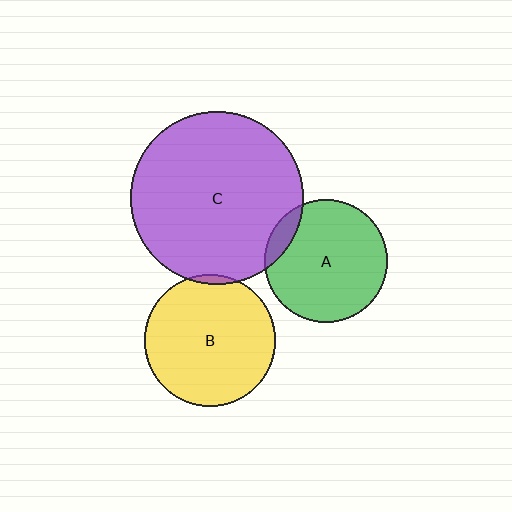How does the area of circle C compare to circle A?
Approximately 2.0 times.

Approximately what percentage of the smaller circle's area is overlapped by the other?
Approximately 5%.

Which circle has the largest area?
Circle C (purple).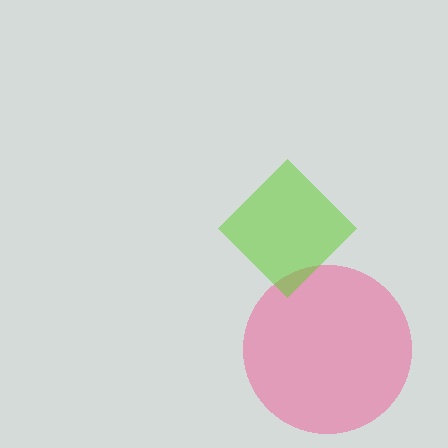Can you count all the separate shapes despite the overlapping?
Yes, there are 2 separate shapes.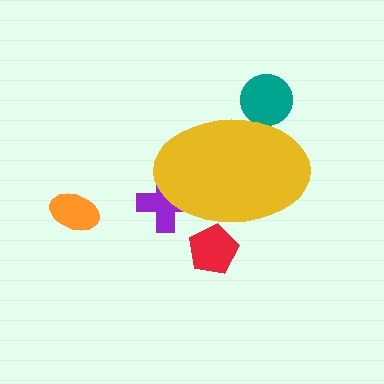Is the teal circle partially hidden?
Yes, the teal circle is partially hidden behind the yellow ellipse.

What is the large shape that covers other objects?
A yellow ellipse.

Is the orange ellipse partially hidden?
No, the orange ellipse is fully visible.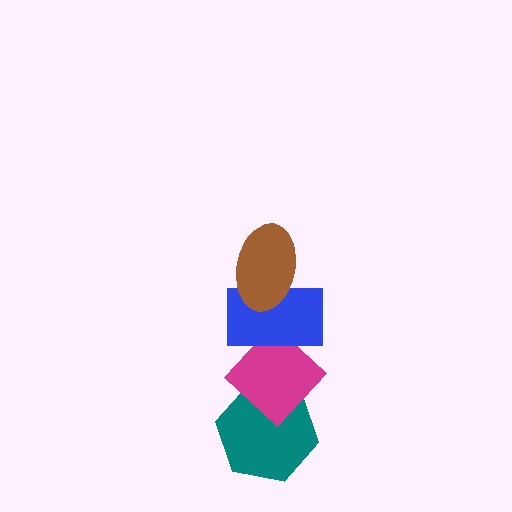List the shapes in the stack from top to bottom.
From top to bottom: the brown ellipse, the blue rectangle, the magenta diamond, the teal hexagon.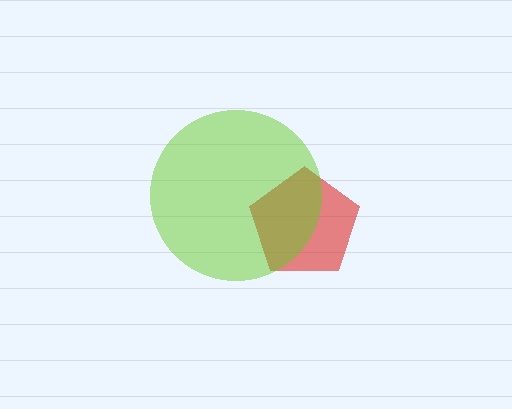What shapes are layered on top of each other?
The layered shapes are: a red pentagon, a lime circle.